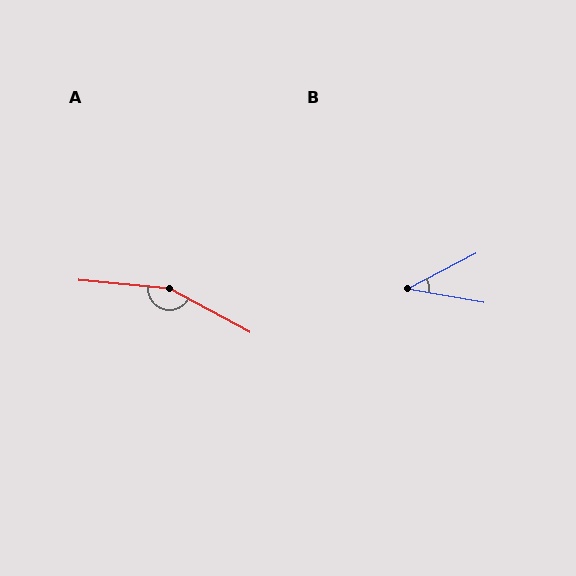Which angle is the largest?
A, at approximately 157 degrees.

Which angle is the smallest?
B, at approximately 38 degrees.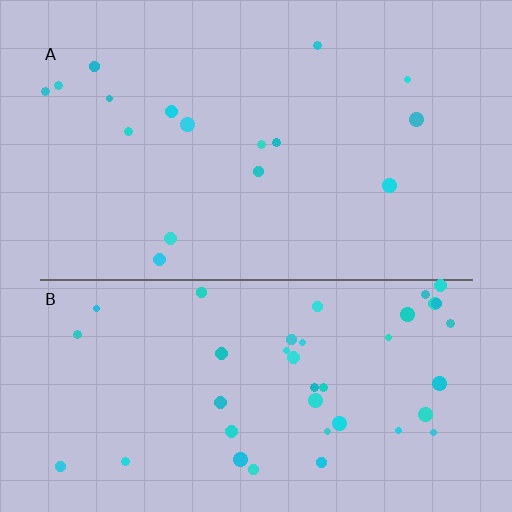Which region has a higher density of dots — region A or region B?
B (the bottom).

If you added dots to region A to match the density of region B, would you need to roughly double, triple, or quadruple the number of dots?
Approximately triple.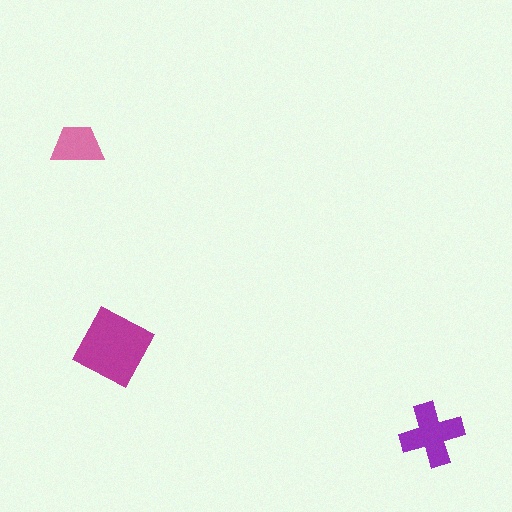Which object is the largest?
The magenta square.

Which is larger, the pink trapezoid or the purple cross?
The purple cross.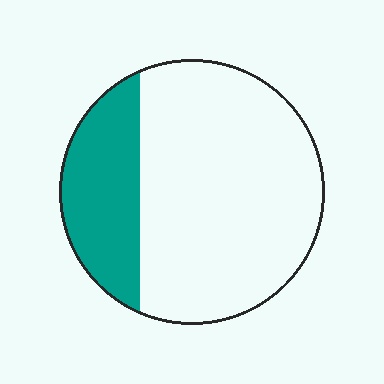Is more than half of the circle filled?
No.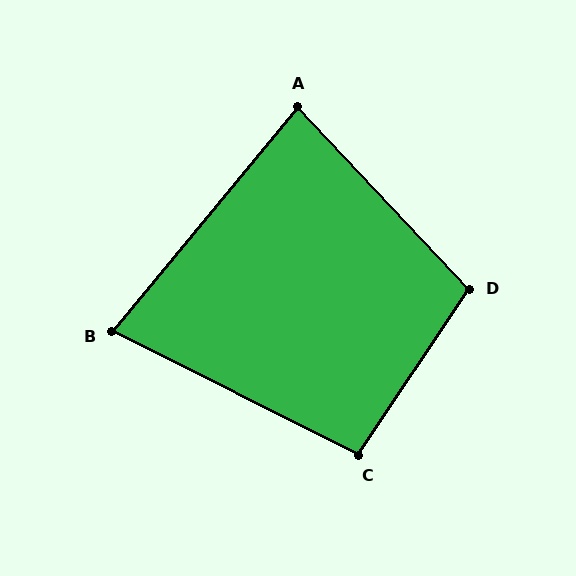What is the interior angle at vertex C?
Approximately 97 degrees (obtuse).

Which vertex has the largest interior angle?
D, at approximately 103 degrees.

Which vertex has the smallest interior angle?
B, at approximately 77 degrees.